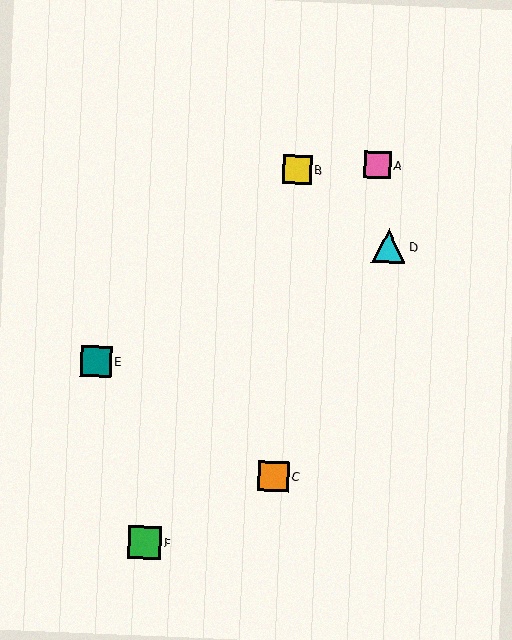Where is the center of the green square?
The center of the green square is at (144, 542).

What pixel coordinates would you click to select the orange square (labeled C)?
Click at (273, 476) to select the orange square C.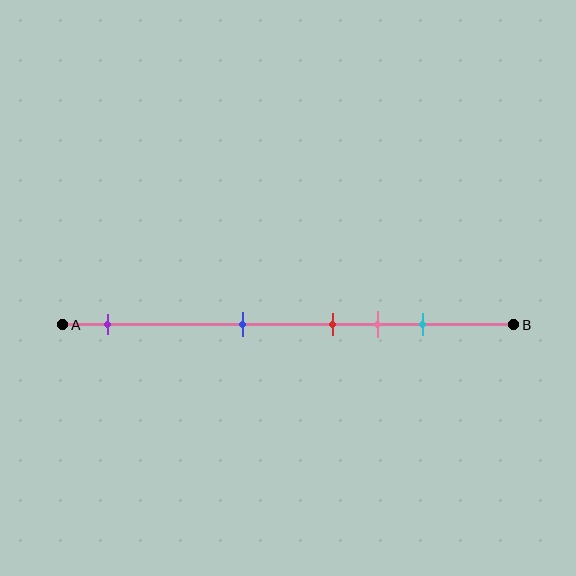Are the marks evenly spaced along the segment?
No, the marks are not evenly spaced.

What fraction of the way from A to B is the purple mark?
The purple mark is approximately 10% (0.1) of the way from A to B.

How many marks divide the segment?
There are 5 marks dividing the segment.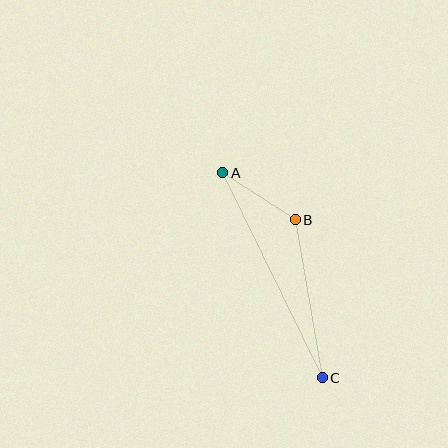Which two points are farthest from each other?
Points A and C are farthest from each other.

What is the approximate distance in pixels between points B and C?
The distance between B and C is approximately 160 pixels.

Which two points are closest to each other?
Points A and B are closest to each other.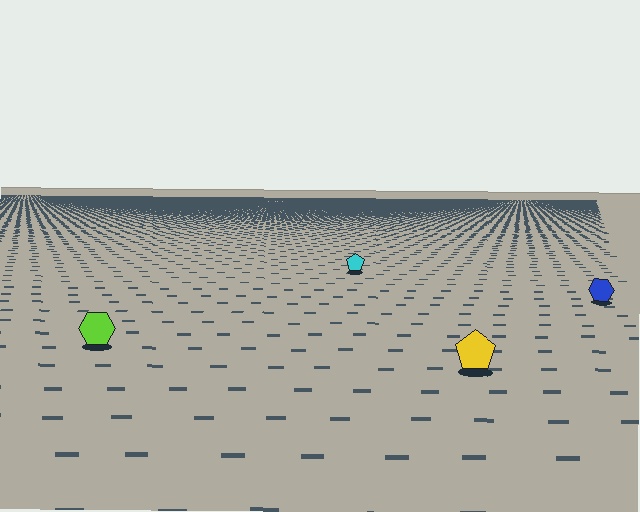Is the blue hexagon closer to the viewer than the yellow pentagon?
No. The yellow pentagon is closer — you can tell from the texture gradient: the ground texture is coarser near it.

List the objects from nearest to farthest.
From nearest to farthest: the yellow pentagon, the lime hexagon, the blue hexagon, the cyan pentagon.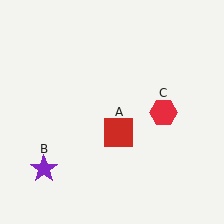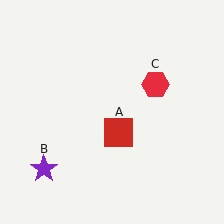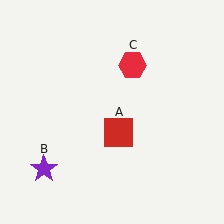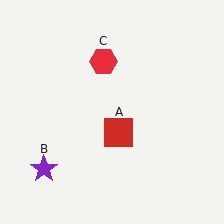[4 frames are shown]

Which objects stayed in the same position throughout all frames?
Red square (object A) and purple star (object B) remained stationary.